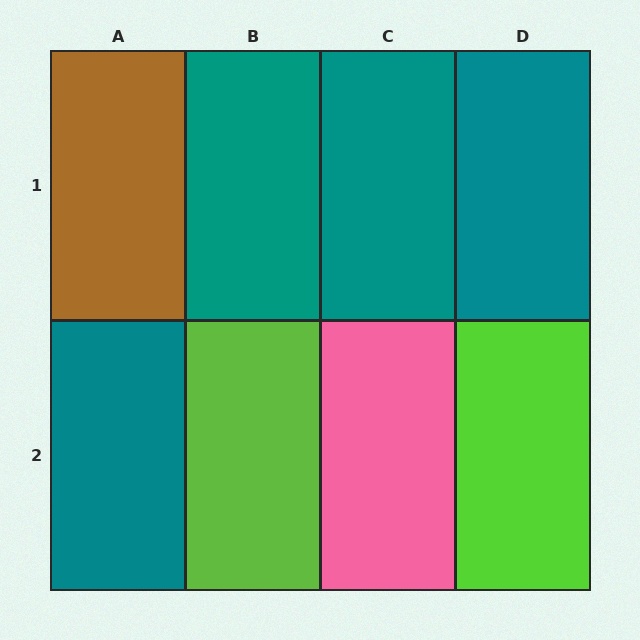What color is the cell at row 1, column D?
Teal.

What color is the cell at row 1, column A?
Brown.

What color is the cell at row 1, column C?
Teal.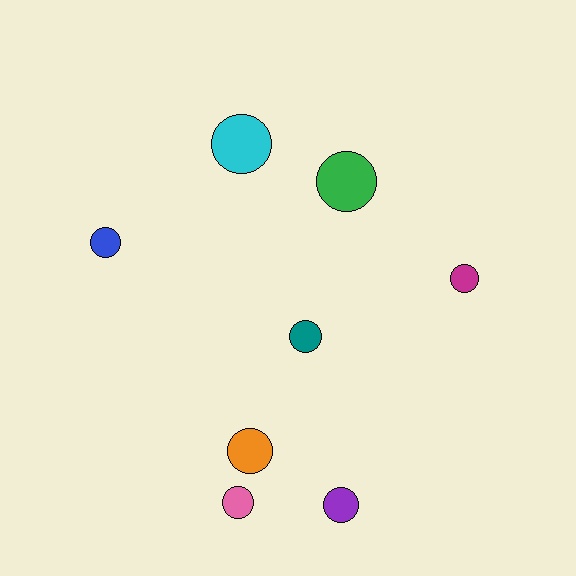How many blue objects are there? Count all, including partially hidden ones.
There is 1 blue object.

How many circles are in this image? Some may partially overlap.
There are 8 circles.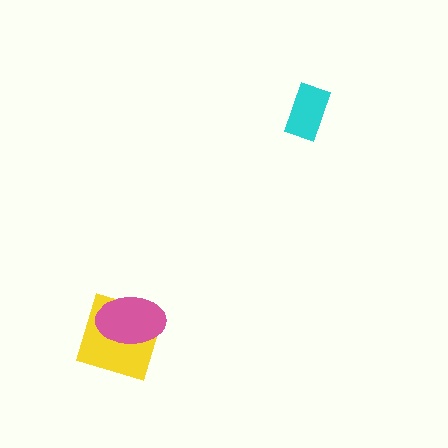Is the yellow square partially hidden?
Yes, it is partially covered by another shape.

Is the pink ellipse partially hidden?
No, no other shape covers it.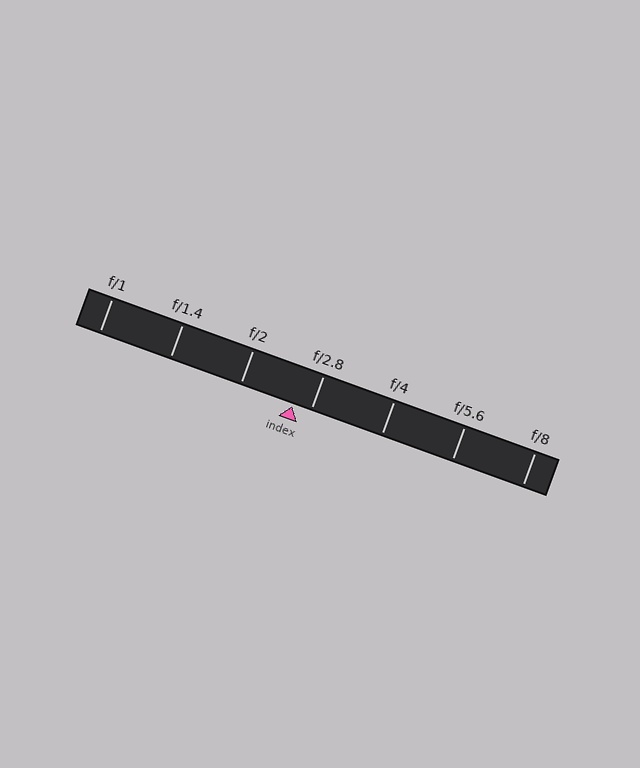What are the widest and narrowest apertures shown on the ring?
The widest aperture shown is f/1 and the narrowest is f/8.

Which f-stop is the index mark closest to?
The index mark is closest to f/2.8.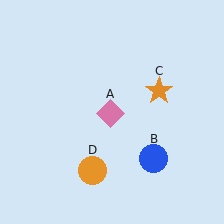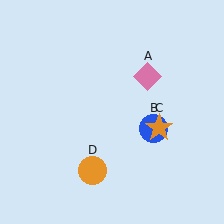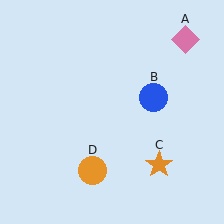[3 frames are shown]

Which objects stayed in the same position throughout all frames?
Orange circle (object D) remained stationary.